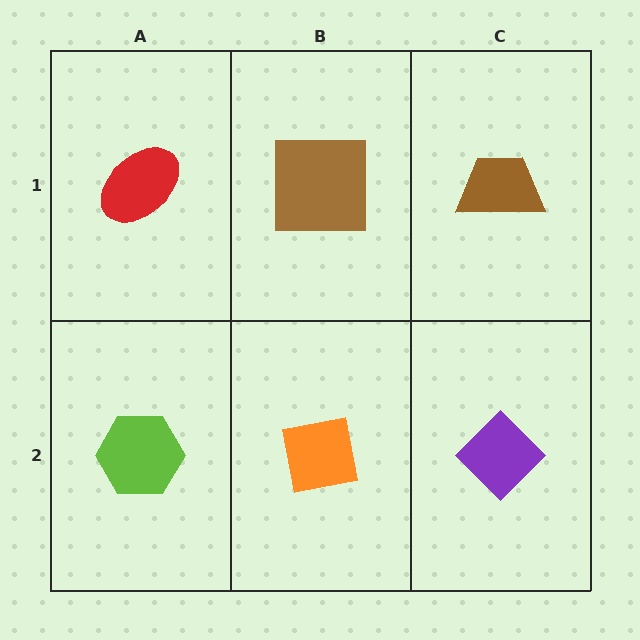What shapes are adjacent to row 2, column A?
A red ellipse (row 1, column A), an orange square (row 2, column B).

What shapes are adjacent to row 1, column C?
A purple diamond (row 2, column C), a brown square (row 1, column B).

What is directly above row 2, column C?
A brown trapezoid.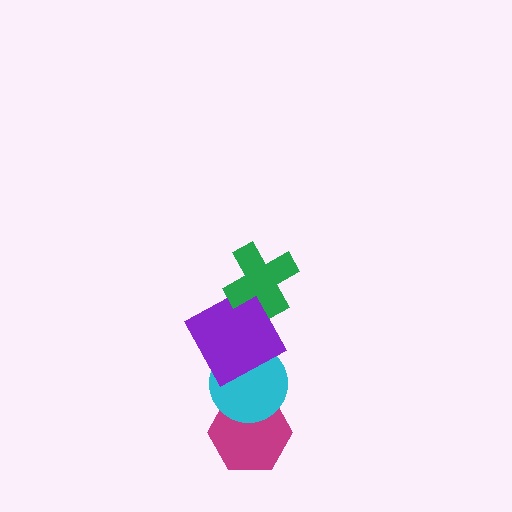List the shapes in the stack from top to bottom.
From top to bottom: the green cross, the purple square, the cyan circle, the magenta hexagon.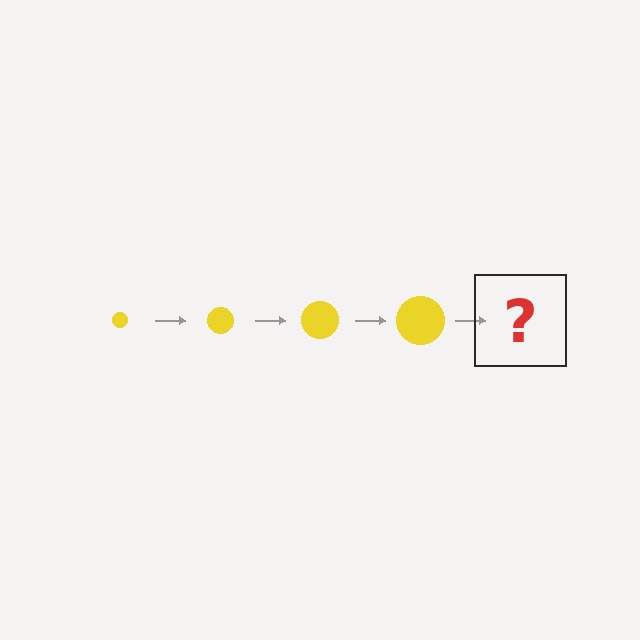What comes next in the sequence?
The next element should be a yellow circle, larger than the previous one.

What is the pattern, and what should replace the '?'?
The pattern is that the circle gets progressively larger each step. The '?' should be a yellow circle, larger than the previous one.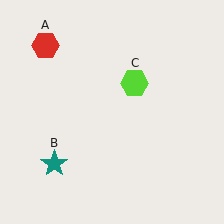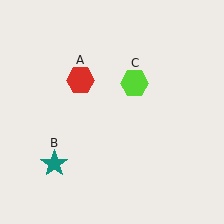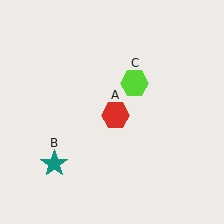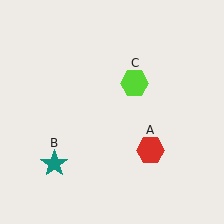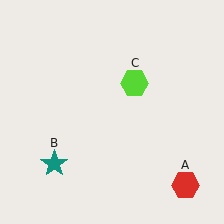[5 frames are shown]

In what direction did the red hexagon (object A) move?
The red hexagon (object A) moved down and to the right.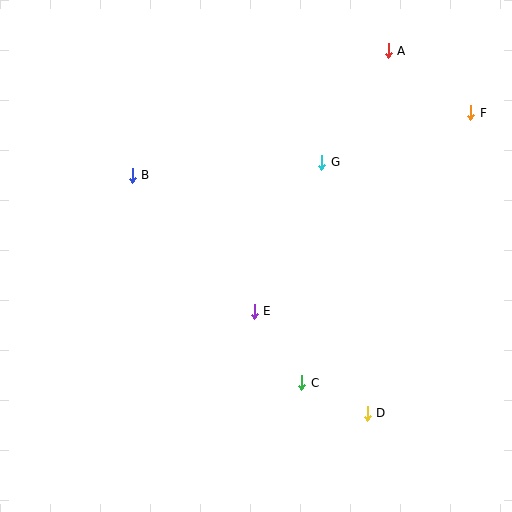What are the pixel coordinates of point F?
Point F is at (471, 113).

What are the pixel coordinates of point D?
Point D is at (367, 413).